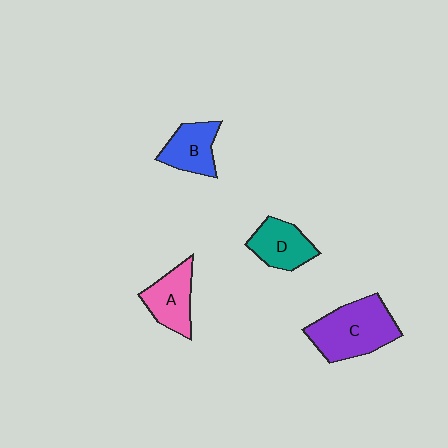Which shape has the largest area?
Shape C (purple).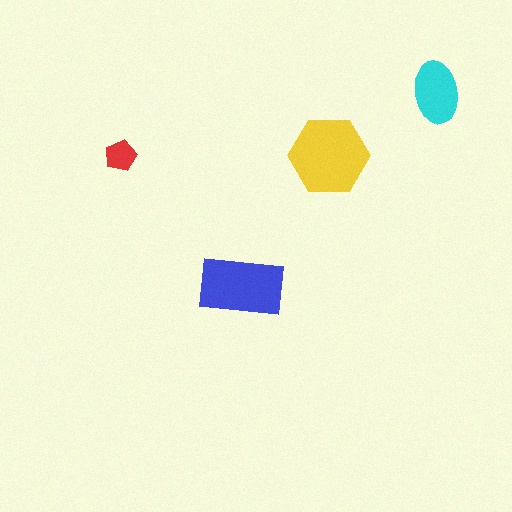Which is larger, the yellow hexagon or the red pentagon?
The yellow hexagon.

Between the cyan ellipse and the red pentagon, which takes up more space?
The cyan ellipse.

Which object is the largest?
The yellow hexagon.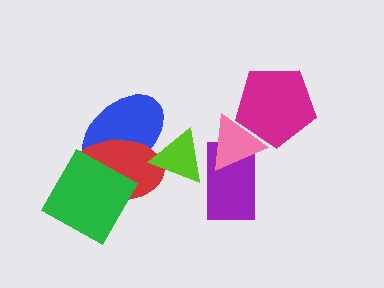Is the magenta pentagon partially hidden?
No, no other shape covers it.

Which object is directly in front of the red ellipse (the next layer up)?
The green diamond is directly in front of the red ellipse.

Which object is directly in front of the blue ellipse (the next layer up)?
The red ellipse is directly in front of the blue ellipse.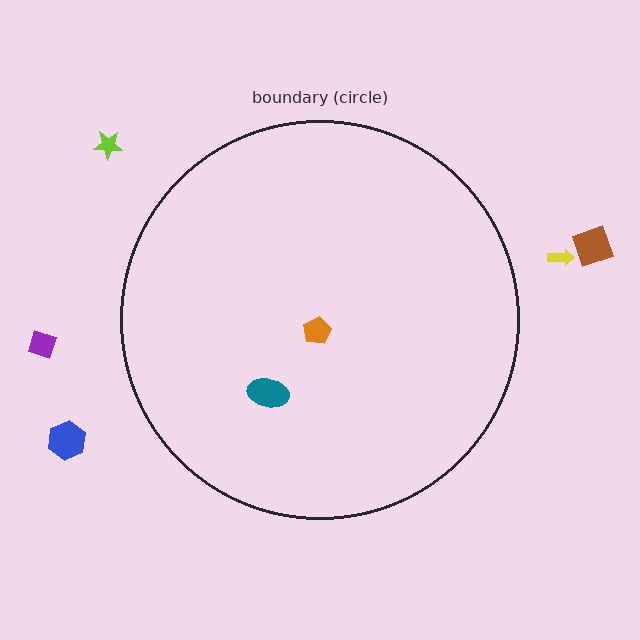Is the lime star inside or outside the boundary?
Outside.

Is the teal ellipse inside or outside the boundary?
Inside.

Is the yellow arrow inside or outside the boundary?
Outside.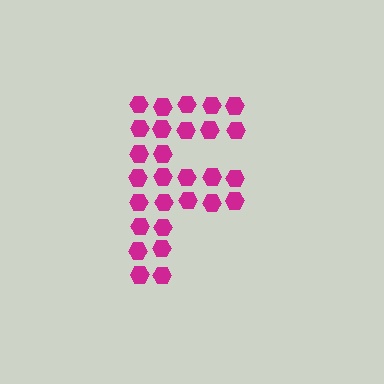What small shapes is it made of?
It is made of small hexagons.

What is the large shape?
The large shape is the letter F.